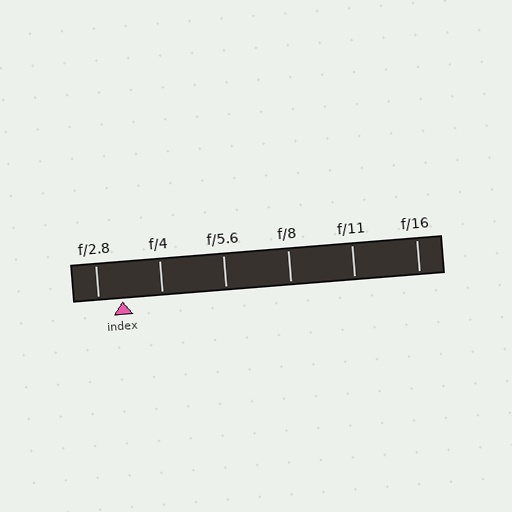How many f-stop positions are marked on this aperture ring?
There are 6 f-stop positions marked.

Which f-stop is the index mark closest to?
The index mark is closest to f/2.8.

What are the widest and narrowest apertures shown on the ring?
The widest aperture shown is f/2.8 and the narrowest is f/16.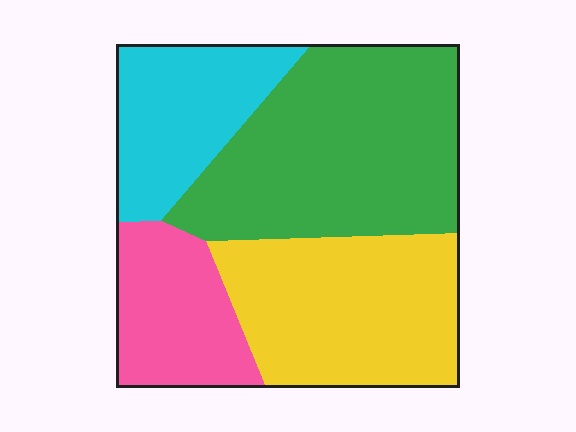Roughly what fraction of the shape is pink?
Pink covers 16% of the shape.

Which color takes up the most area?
Green, at roughly 35%.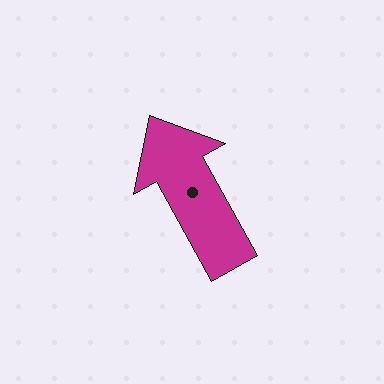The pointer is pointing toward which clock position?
Roughly 11 o'clock.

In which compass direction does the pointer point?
Northwest.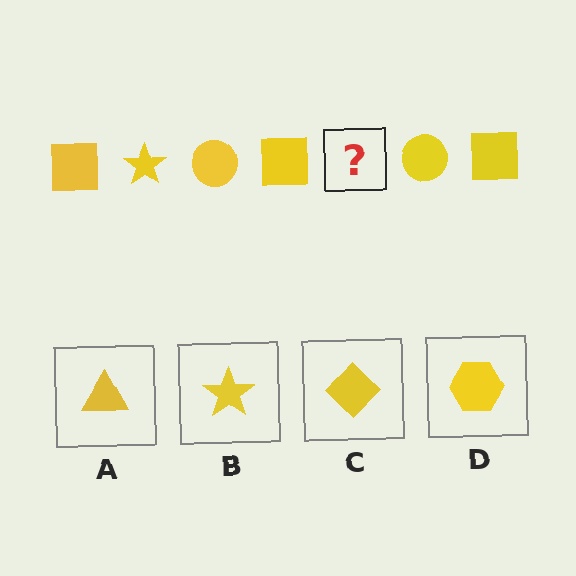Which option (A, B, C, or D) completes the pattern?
B.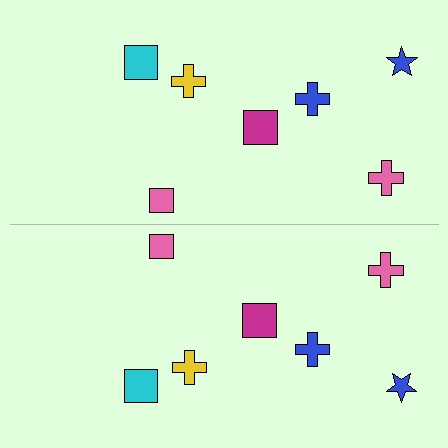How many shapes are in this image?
There are 14 shapes in this image.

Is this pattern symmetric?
Yes, this pattern has bilateral (reflection) symmetry.